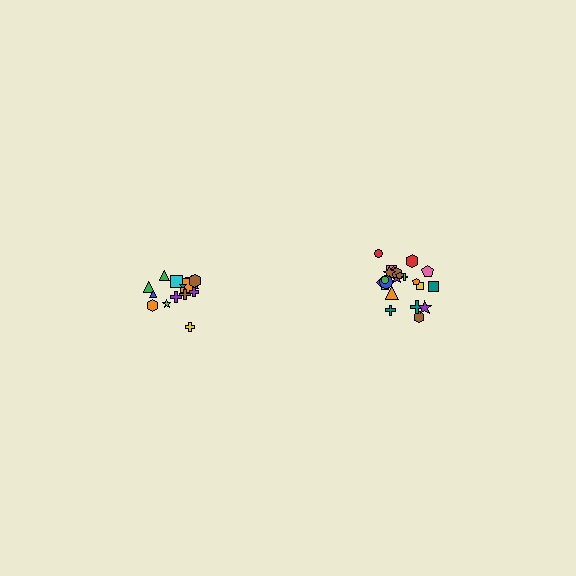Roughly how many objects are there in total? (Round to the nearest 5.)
Roughly 35 objects in total.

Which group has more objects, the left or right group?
The right group.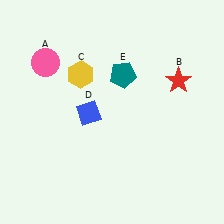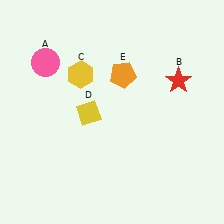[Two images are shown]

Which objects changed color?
D changed from blue to yellow. E changed from teal to orange.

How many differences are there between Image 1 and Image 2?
There are 2 differences between the two images.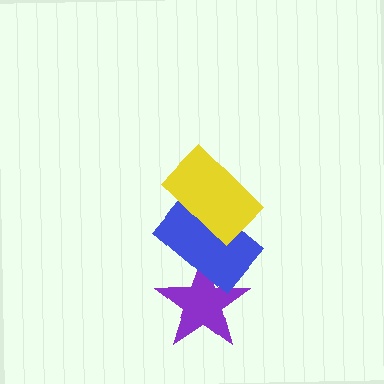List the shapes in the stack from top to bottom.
From top to bottom: the yellow rectangle, the blue rectangle, the purple star.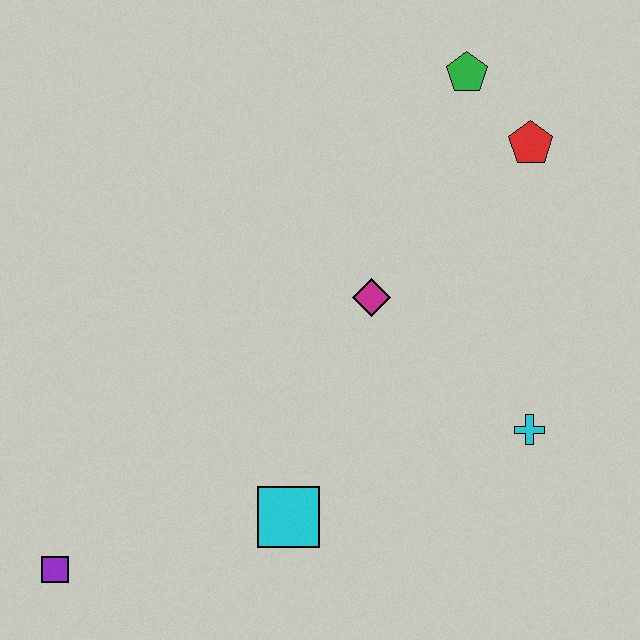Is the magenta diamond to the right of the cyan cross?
No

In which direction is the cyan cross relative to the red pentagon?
The cyan cross is below the red pentagon.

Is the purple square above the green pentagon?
No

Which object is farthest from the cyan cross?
The purple square is farthest from the cyan cross.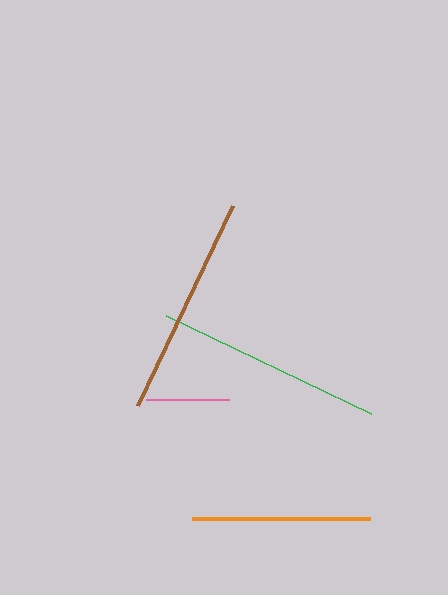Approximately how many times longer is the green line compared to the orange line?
The green line is approximately 1.3 times the length of the orange line.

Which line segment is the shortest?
The pink line is the shortest at approximately 82 pixels.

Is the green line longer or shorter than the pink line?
The green line is longer than the pink line.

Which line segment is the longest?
The green line is the longest at approximately 227 pixels.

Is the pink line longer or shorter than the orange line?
The orange line is longer than the pink line.